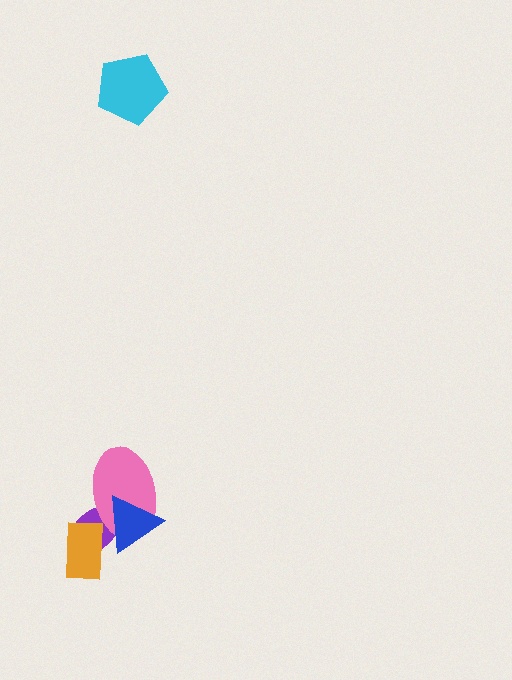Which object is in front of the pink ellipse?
The blue triangle is in front of the pink ellipse.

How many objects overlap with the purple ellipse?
3 objects overlap with the purple ellipse.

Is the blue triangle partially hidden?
No, no other shape covers it.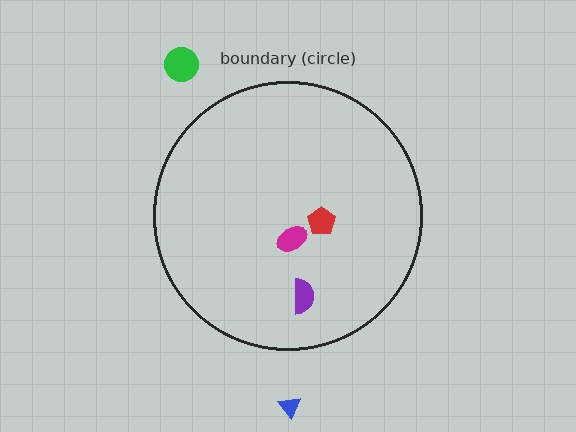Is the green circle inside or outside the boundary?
Outside.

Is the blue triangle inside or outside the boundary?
Outside.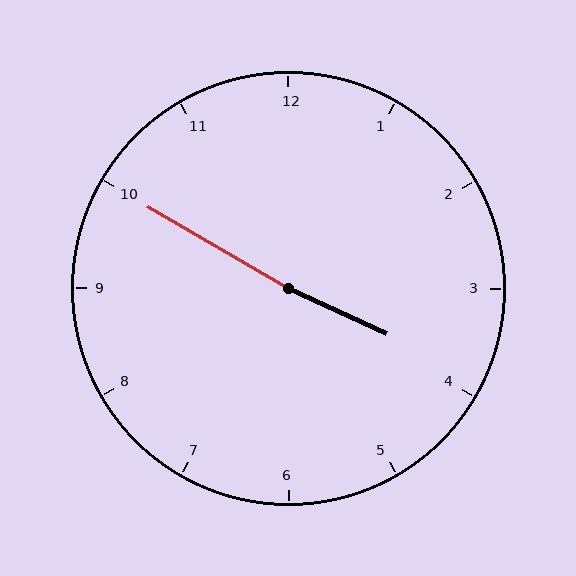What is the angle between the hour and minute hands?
Approximately 175 degrees.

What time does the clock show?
3:50.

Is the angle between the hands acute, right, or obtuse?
It is obtuse.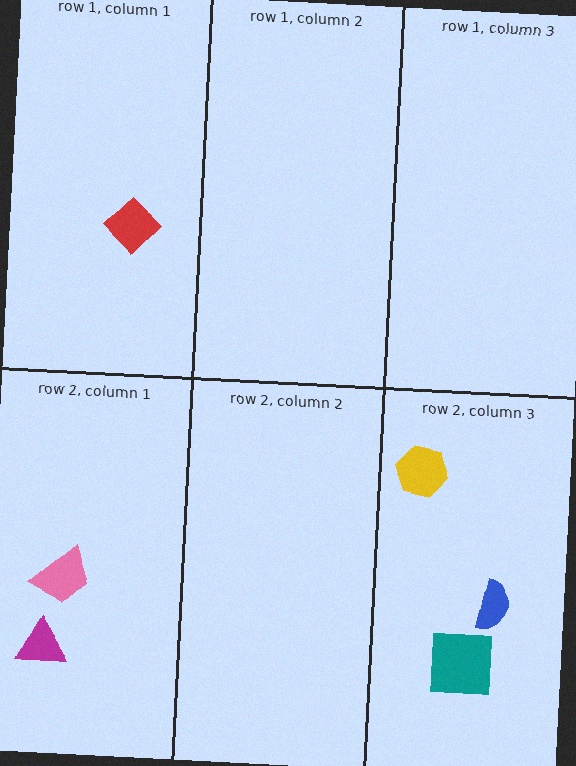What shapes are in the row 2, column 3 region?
The teal square, the yellow hexagon, the blue semicircle.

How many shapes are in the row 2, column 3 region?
3.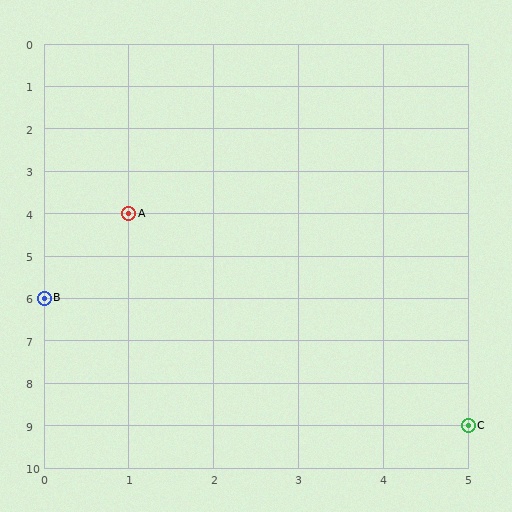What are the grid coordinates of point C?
Point C is at grid coordinates (5, 9).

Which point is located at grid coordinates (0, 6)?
Point B is at (0, 6).